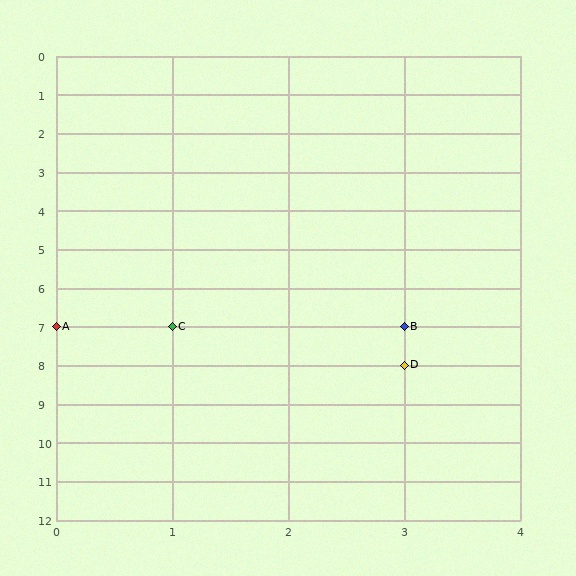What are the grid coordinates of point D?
Point D is at grid coordinates (3, 8).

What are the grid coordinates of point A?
Point A is at grid coordinates (0, 7).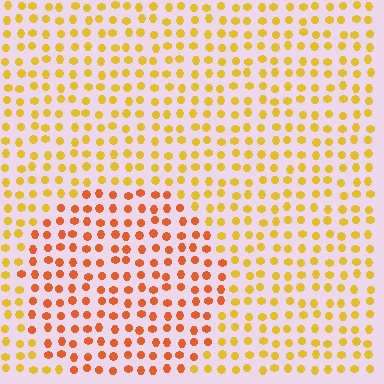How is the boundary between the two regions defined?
The boundary is defined purely by a slight shift in hue (about 32 degrees). Spacing, size, and orientation are identical on both sides.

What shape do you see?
I see a circle.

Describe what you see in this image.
The image is filled with small yellow elements in a uniform arrangement. A circle-shaped region is visible where the elements are tinted to a slightly different hue, forming a subtle color boundary.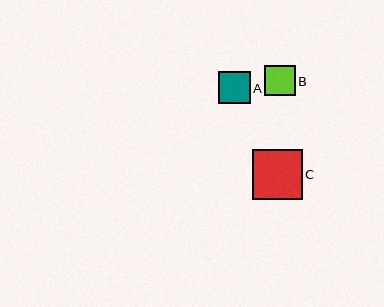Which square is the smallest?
Square B is the smallest with a size of approximately 30 pixels.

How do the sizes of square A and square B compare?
Square A and square B are approximately the same size.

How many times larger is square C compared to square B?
Square C is approximately 1.7 times the size of square B.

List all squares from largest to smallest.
From largest to smallest: C, A, B.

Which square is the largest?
Square C is the largest with a size of approximately 50 pixels.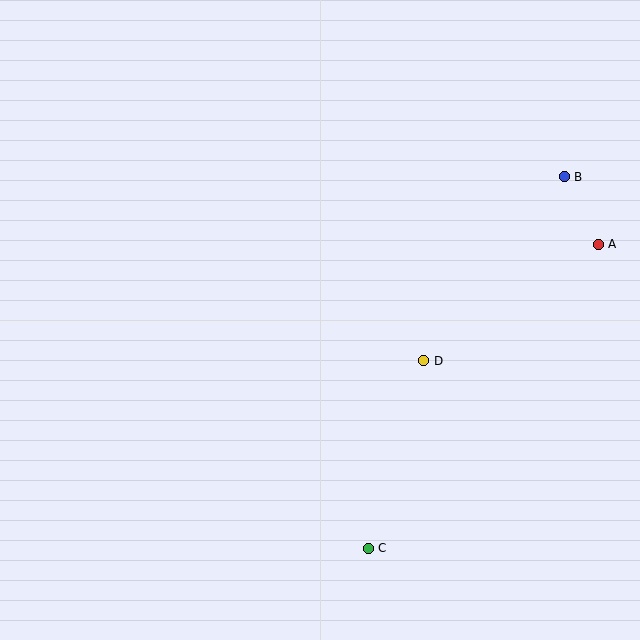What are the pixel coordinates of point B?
Point B is at (564, 177).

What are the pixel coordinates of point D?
Point D is at (424, 361).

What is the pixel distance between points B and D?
The distance between B and D is 231 pixels.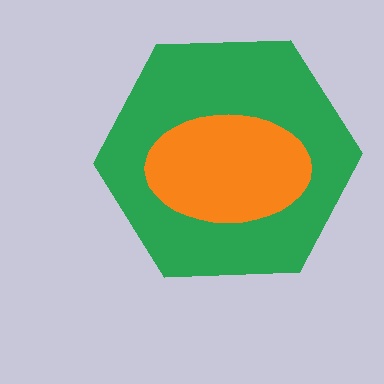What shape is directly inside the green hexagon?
The orange ellipse.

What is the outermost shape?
The green hexagon.